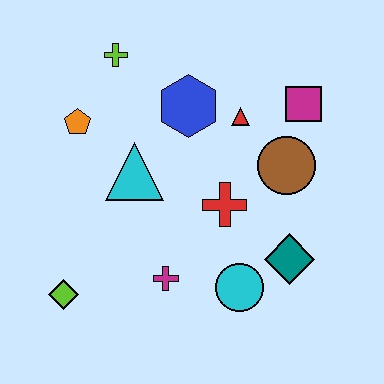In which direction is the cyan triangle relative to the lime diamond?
The cyan triangle is above the lime diamond.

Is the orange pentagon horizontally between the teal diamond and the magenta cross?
No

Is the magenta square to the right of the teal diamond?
Yes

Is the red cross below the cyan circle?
No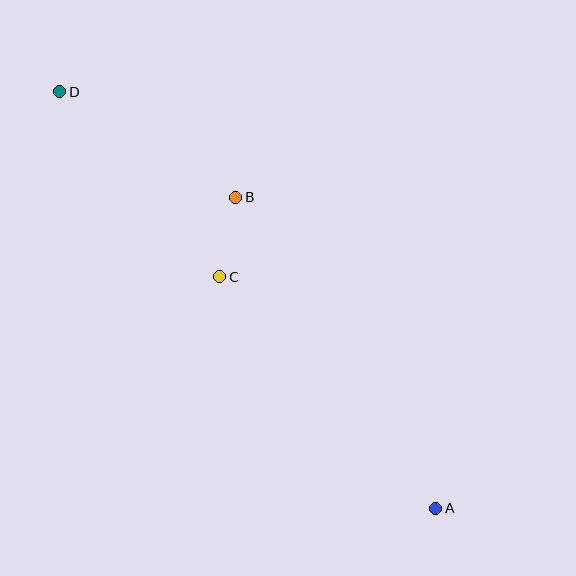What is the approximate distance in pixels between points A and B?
The distance between A and B is approximately 370 pixels.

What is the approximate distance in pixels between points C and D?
The distance between C and D is approximately 244 pixels.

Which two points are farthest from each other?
Points A and D are farthest from each other.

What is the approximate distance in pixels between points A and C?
The distance between A and C is approximately 317 pixels.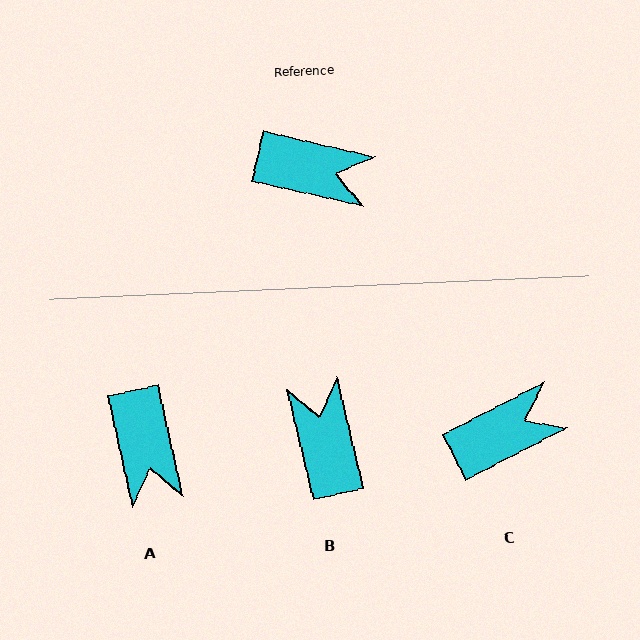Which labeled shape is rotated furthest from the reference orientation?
B, about 116 degrees away.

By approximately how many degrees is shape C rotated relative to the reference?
Approximately 40 degrees counter-clockwise.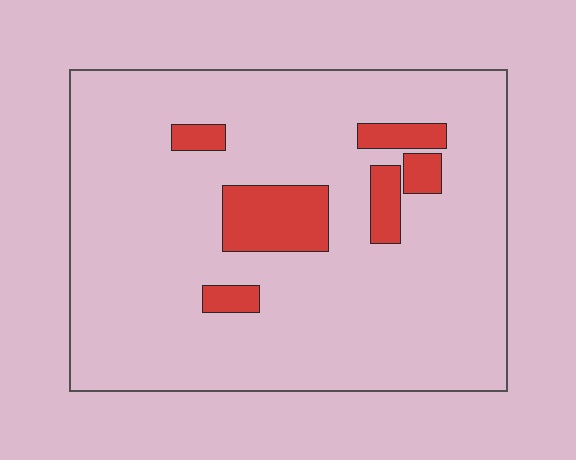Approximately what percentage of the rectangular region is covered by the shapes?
Approximately 10%.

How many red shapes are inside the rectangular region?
6.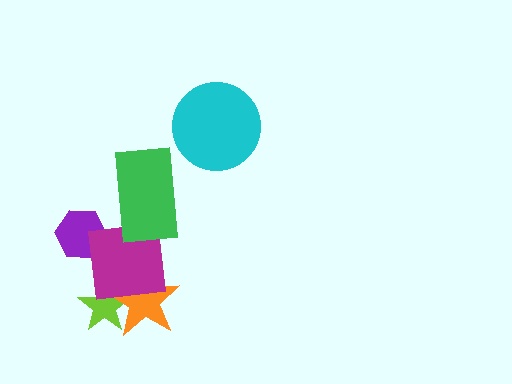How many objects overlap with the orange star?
2 objects overlap with the orange star.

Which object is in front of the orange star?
The magenta square is in front of the orange star.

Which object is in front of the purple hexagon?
The magenta square is in front of the purple hexagon.